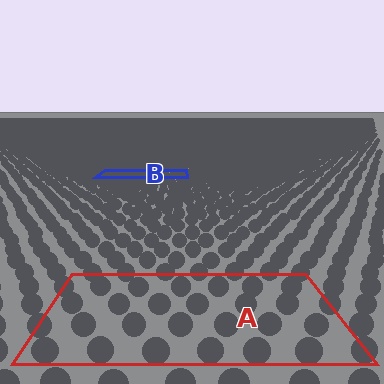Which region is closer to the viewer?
Region A is closer. The texture elements there are larger and more spread out.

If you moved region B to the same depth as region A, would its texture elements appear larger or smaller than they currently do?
They would appear larger. At a closer depth, the same texture elements are projected at a bigger on-screen size.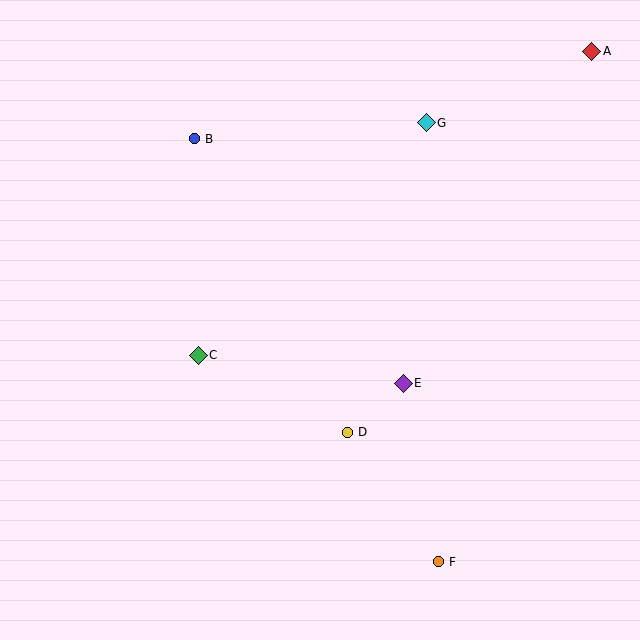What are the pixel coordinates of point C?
Point C is at (198, 355).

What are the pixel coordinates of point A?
Point A is at (592, 51).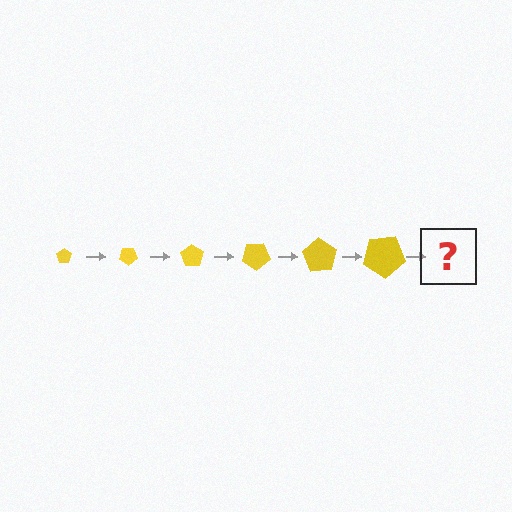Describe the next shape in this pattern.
It should be a pentagon, larger than the previous one and rotated 210 degrees from the start.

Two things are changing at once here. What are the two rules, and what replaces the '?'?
The two rules are that the pentagon grows larger each step and it rotates 35 degrees each step. The '?' should be a pentagon, larger than the previous one and rotated 210 degrees from the start.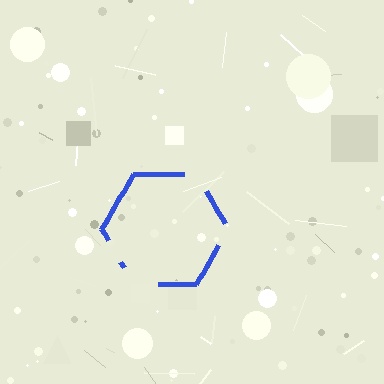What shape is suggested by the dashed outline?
The dashed outline suggests a hexagon.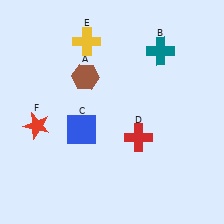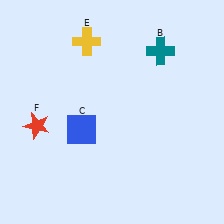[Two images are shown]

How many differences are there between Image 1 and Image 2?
There are 2 differences between the two images.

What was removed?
The red cross (D), the brown hexagon (A) were removed in Image 2.